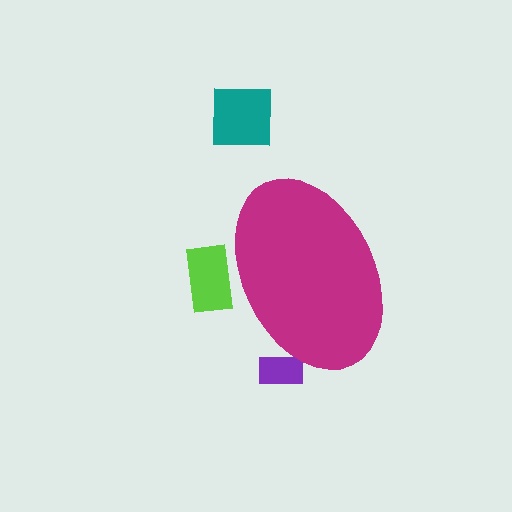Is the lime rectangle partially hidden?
Yes, the lime rectangle is partially hidden behind the magenta ellipse.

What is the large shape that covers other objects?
A magenta ellipse.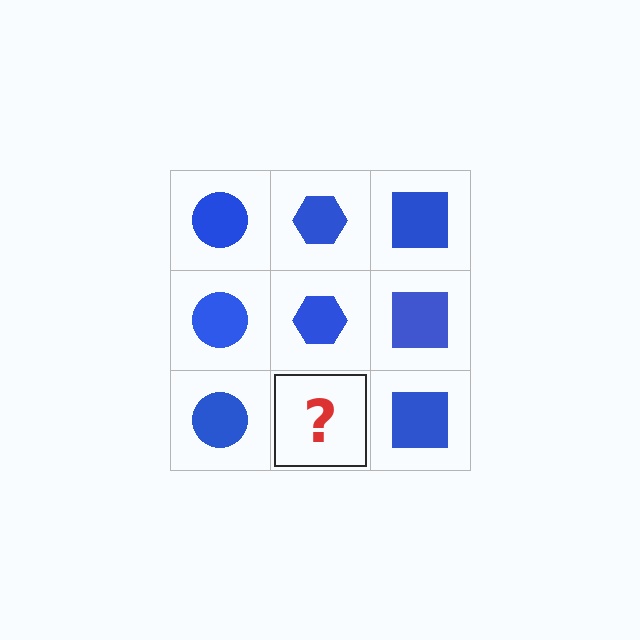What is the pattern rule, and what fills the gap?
The rule is that each column has a consistent shape. The gap should be filled with a blue hexagon.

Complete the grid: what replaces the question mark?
The question mark should be replaced with a blue hexagon.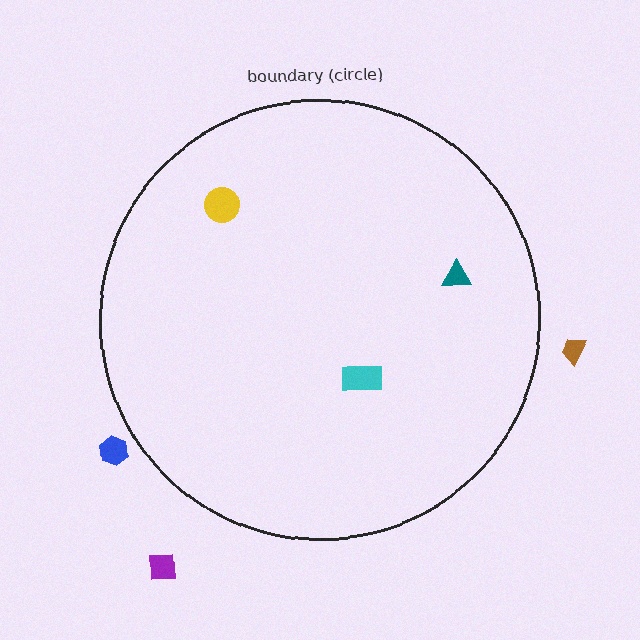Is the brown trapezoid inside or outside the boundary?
Outside.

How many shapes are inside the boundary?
3 inside, 3 outside.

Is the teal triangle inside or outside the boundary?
Inside.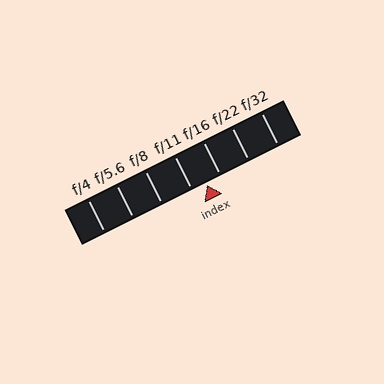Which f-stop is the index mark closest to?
The index mark is closest to f/16.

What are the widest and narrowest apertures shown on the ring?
The widest aperture shown is f/4 and the narrowest is f/32.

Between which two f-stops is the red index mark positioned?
The index mark is between f/11 and f/16.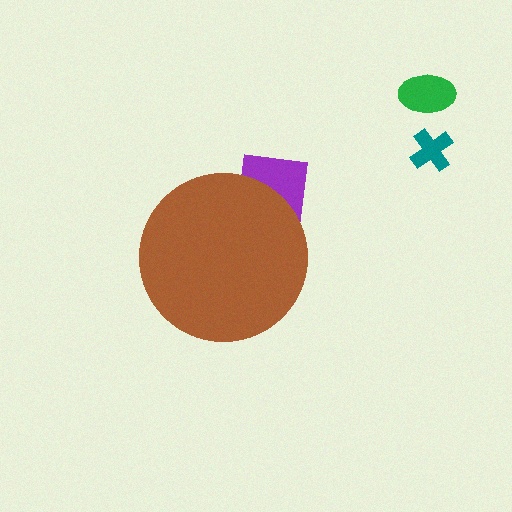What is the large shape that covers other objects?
A brown circle.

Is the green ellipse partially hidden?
No, the green ellipse is fully visible.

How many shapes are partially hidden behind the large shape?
1 shape is partially hidden.